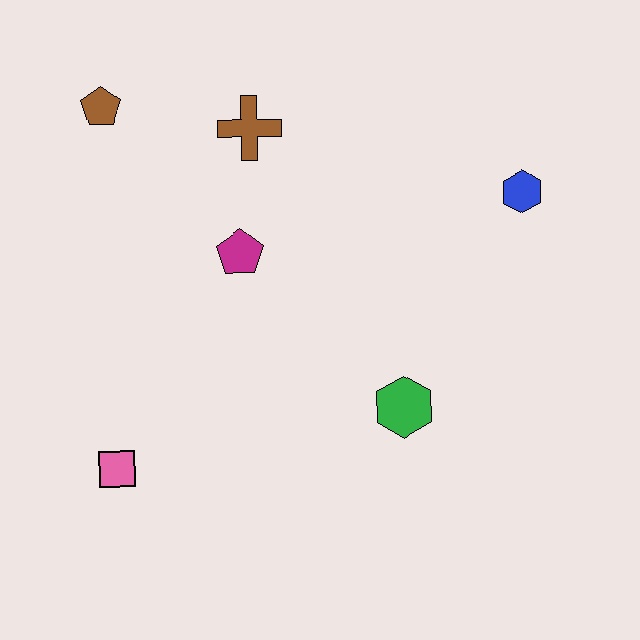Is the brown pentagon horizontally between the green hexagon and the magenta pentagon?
No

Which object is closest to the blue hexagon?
The green hexagon is closest to the blue hexagon.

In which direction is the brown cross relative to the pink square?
The brown cross is above the pink square.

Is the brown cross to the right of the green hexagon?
No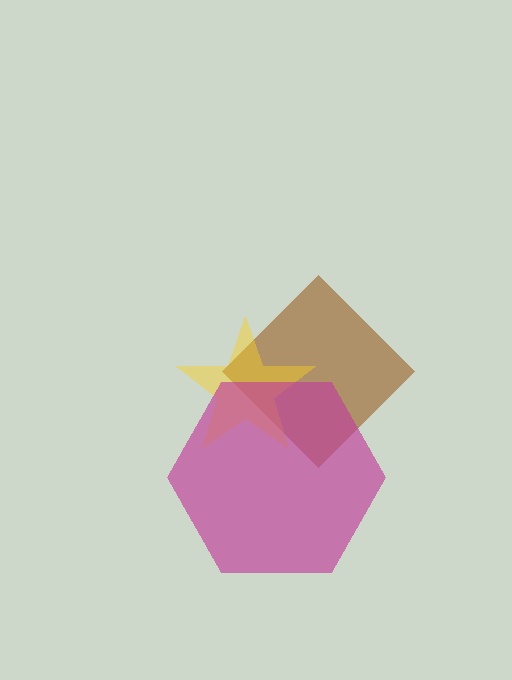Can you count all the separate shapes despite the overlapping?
Yes, there are 3 separate shapes.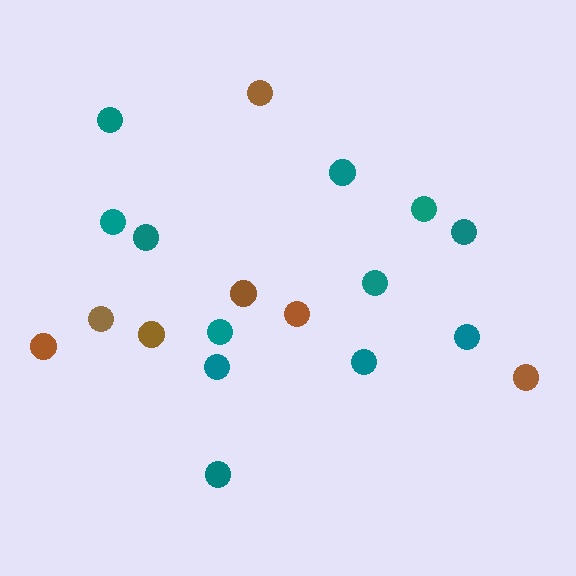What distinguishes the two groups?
There are 2 groups: one group of teal circles (12) and one group of brown circles (7).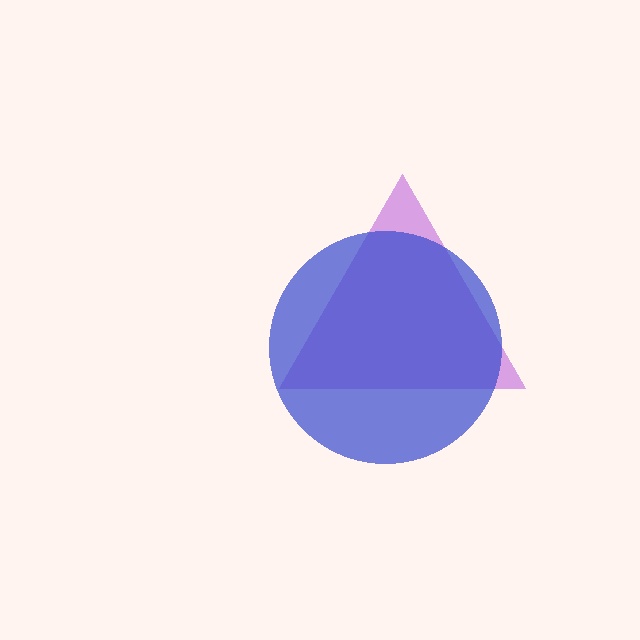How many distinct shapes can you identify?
There are 2 distinct shapes: a purple triangle, a blue circle.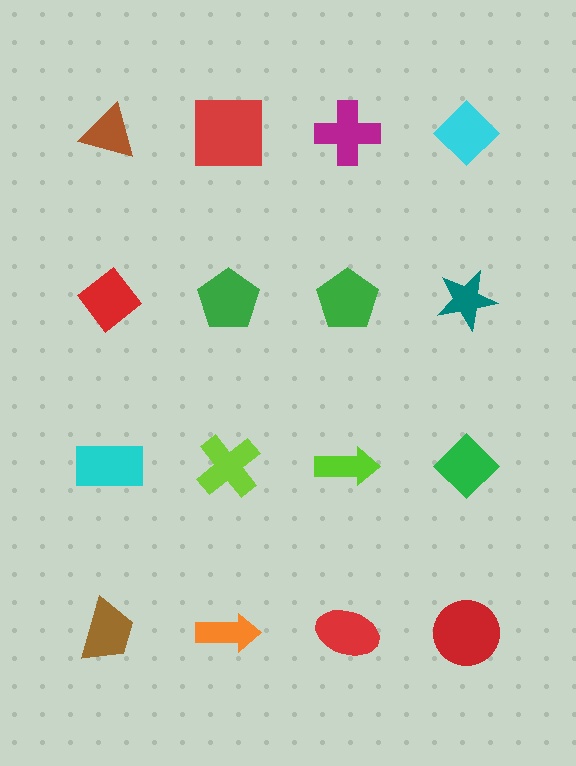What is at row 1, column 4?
A cyan diamond.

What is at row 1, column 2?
A red square.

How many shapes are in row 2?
4 shapes.